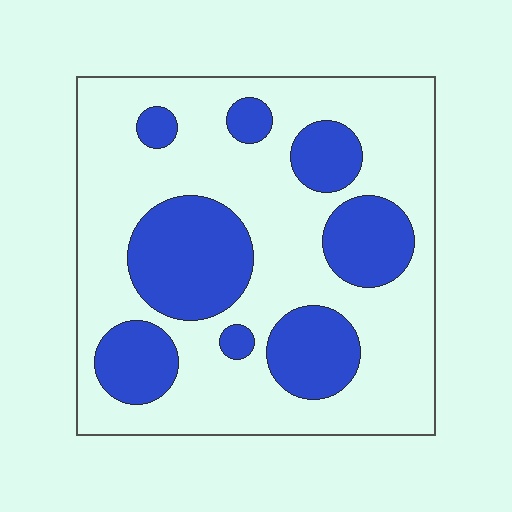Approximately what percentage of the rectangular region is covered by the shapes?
Approximately 30%.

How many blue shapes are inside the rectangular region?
8.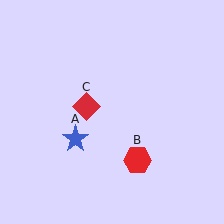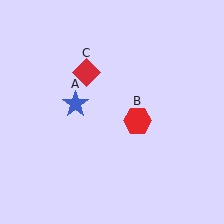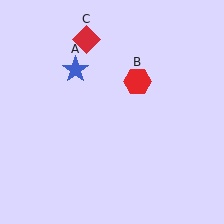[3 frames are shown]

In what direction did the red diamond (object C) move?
The red diamond (object C) moved up.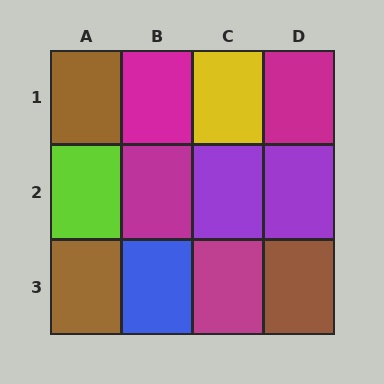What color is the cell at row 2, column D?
Purple.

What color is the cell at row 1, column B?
Magenta.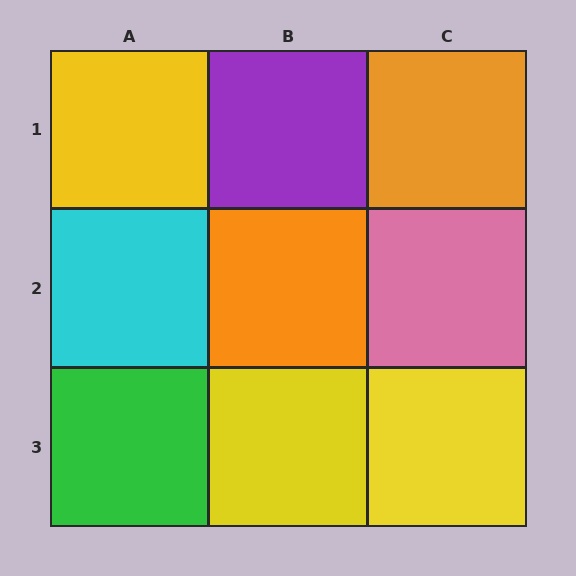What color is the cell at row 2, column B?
Orange.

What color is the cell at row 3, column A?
Green.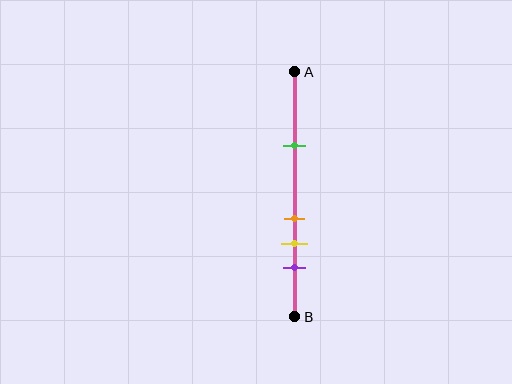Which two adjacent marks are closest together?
The orange and yellow marks are the closest adjacent pair.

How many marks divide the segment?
There are 4 marks dividing the segment.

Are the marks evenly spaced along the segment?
No, the marks are not evenly spaced.